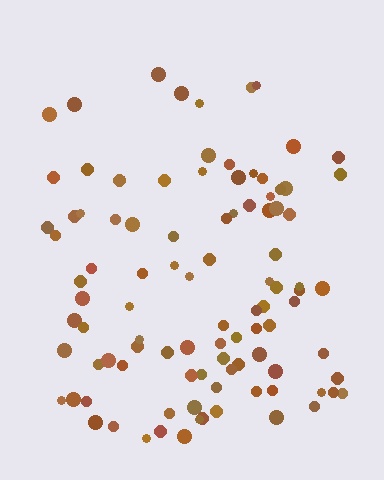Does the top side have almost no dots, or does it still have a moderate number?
Still a moderate number, just noticeably fewer than the bottom.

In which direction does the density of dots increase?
From top to bottom, with the bottom side densest.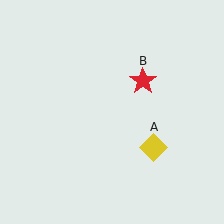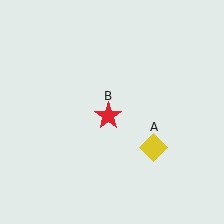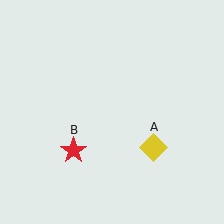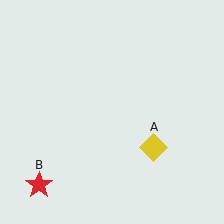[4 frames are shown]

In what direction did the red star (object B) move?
The red star (object B) moved down and to the left.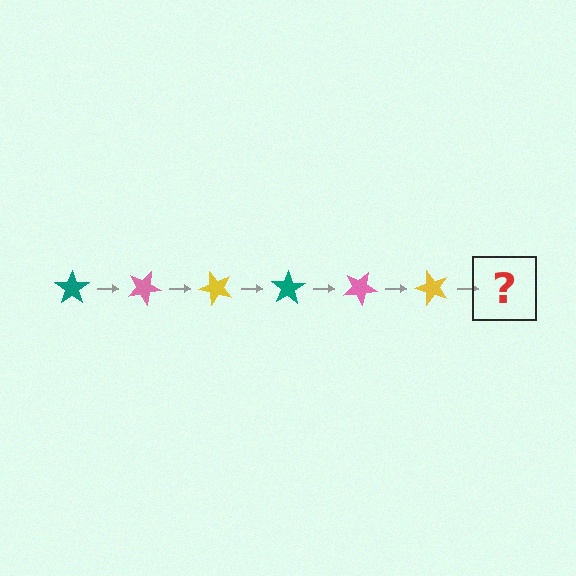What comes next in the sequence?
The next element should be a teal star, rotated 150 degrees from the start.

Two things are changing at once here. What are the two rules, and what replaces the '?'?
The two rules are that it rotates 25 degrees each step and the color cycles through teal, pink, and yellow. The '?' should be a teal star, rotated 150 degrees from the start.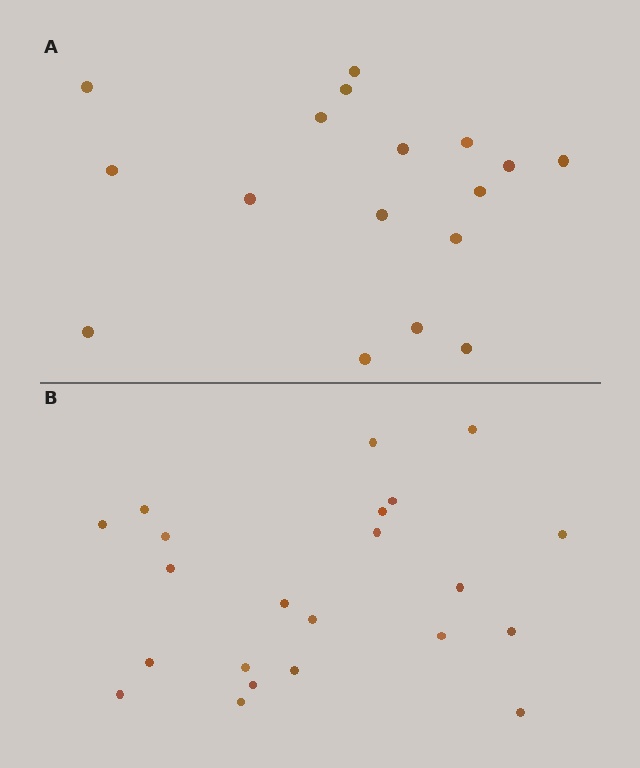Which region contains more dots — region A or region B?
Region B (the bottom region) has more dots.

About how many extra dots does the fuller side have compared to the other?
Region B has about 5 more dots than region A.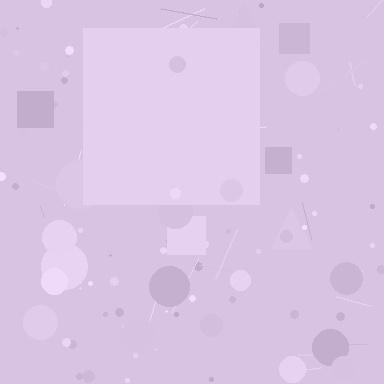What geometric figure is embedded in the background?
A square is embedded in the background.